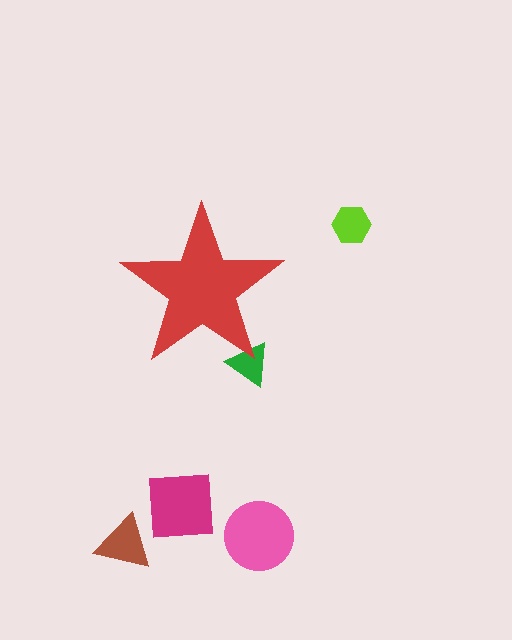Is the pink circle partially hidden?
No, the pink circle is fully visible.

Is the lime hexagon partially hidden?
No, the lime hexagon is fully visible.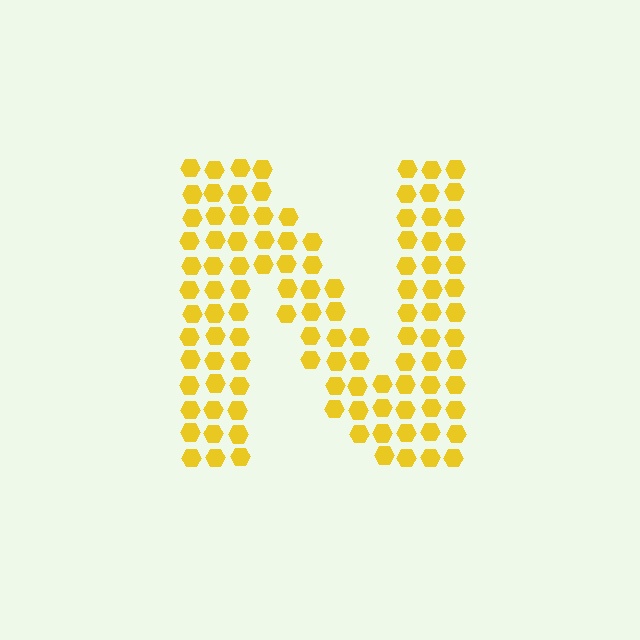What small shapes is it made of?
It is made of small hexagons.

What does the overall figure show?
The overall figure shows the letter N.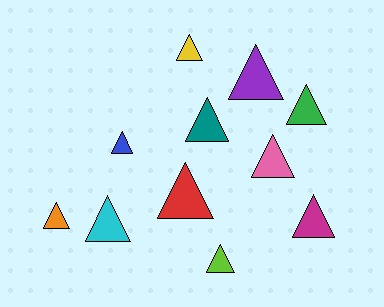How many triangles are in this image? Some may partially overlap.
There are 11 triangles.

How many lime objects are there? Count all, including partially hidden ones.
There is 1 lime object.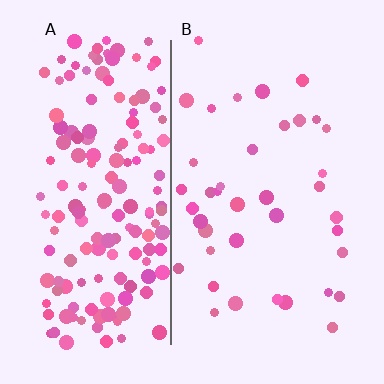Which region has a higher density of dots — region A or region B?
A (the left).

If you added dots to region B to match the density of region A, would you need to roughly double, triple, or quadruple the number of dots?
Approximately quadruple.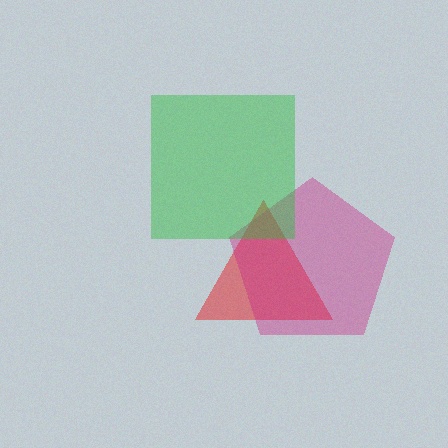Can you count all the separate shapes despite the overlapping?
Yes, there are 3 separate shapes.